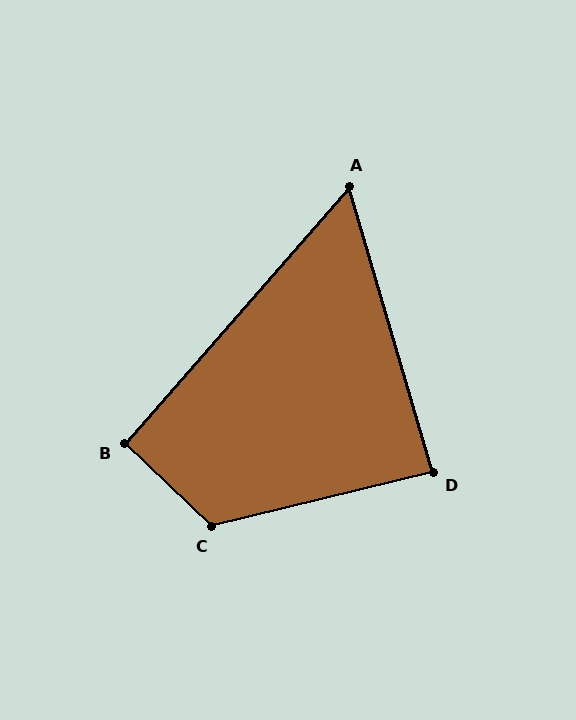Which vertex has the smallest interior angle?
A, at approximately 58 degrees.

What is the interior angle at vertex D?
Approximately 87 degrees (approximately right).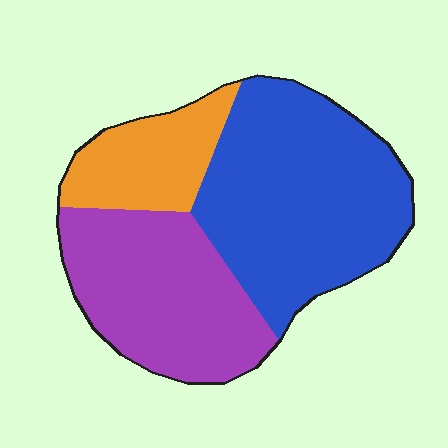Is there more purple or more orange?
Purple.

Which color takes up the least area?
Orange, at roughly 20%.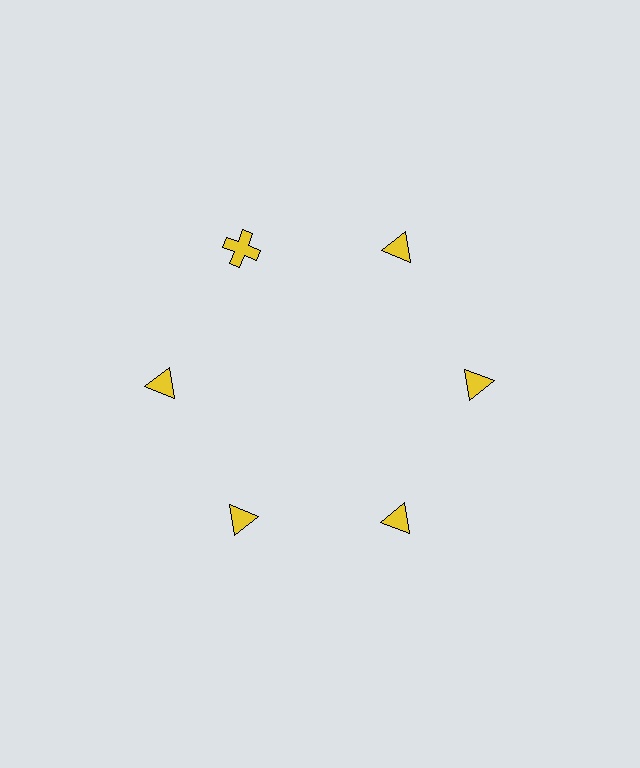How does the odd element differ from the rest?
It has a different shape: cross instead of triangle.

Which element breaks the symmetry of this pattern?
The yellow cross at roughly the 11 o'clock position breaks the symmetry. All other shapes are yellow triangles.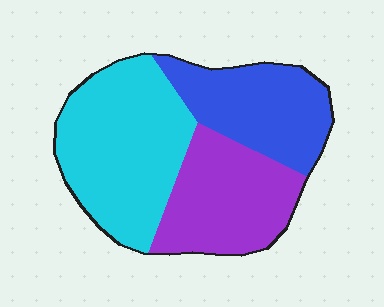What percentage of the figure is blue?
Blue takes up about one quarter (1/4) of the figure.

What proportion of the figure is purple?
Purple covers roughly 30% of the figure.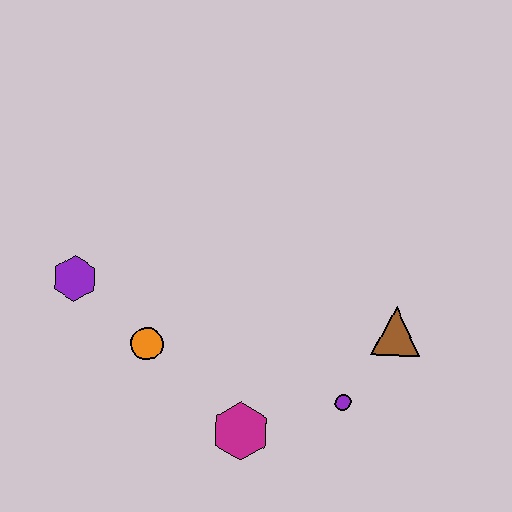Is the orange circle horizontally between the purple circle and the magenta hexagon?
No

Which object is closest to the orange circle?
The purple hexagon is closest to the orange circle.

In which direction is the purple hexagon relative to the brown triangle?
The purple hexagon is to the left of the brown triangle.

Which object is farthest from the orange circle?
The brown triangle is farthest from the orange circle.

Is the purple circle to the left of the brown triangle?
Yes